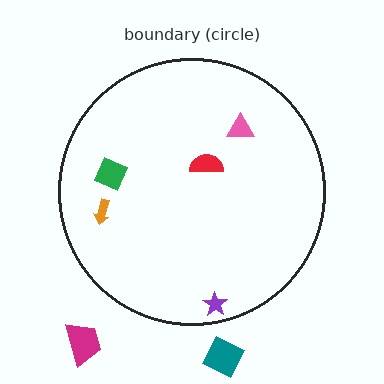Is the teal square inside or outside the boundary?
Outside.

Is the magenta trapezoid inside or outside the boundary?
Outside.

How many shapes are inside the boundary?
5 inside, 2 outside.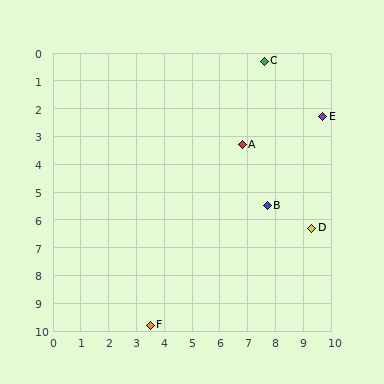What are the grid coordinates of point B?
Point B is at approximately (7.7, 5.5).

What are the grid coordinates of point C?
Point C is at approximately (7.6, 0.3).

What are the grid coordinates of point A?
Point A is at approximately (6.8, 3.3).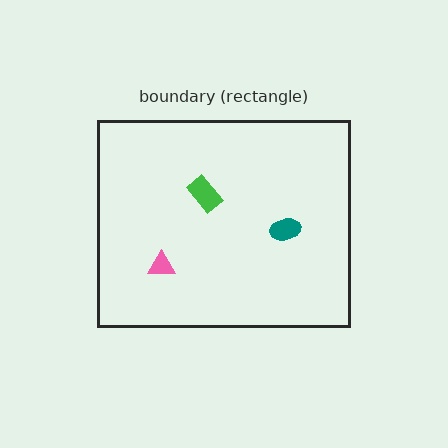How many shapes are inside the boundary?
3 inside, 0 outside.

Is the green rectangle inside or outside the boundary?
Inside.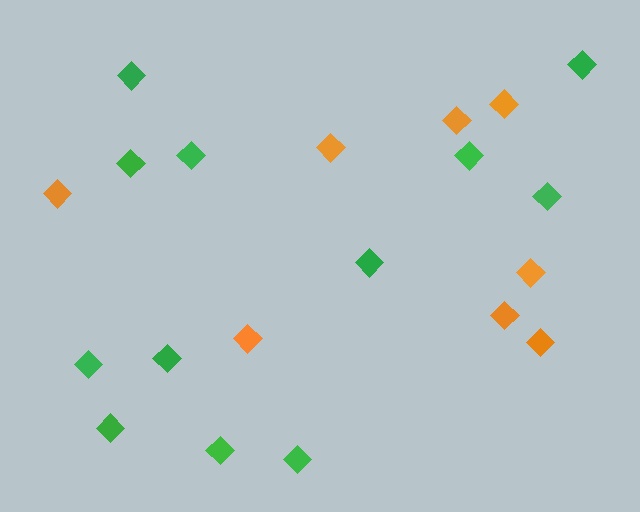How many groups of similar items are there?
There are 2 groups: one group of green diamonds (12) and one group of orange diamonds (8).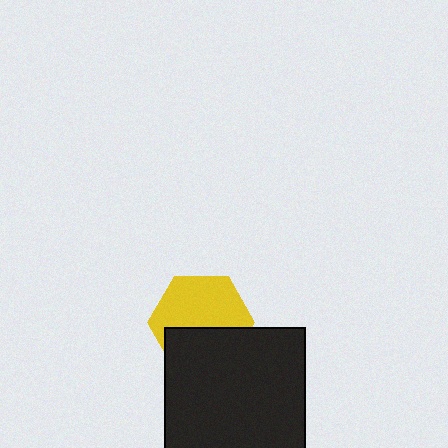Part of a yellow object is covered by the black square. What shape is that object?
It is a hexagon.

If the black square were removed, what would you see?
You would see the complete yellow hexagon.